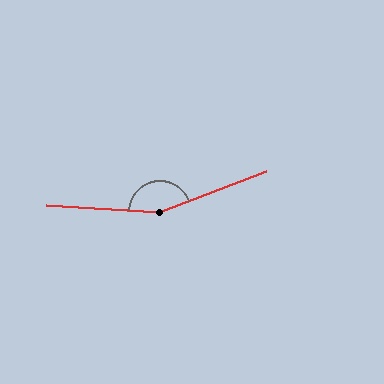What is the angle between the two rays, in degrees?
Approximately 155 degrees.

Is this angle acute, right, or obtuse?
It is obtuse.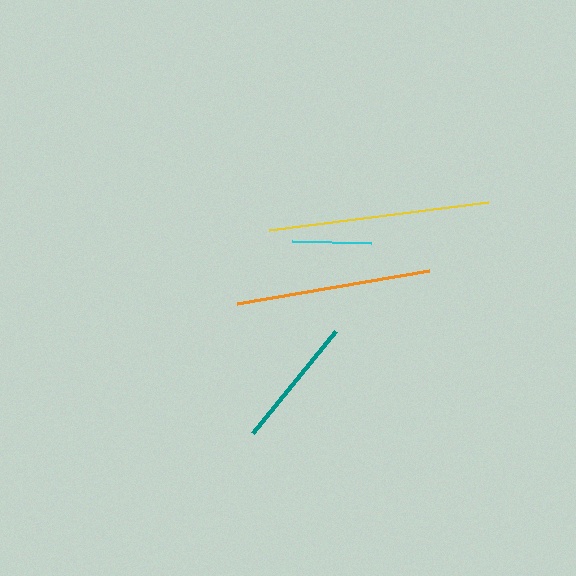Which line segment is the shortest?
The cyan line is the shortest at approximately 79 pixels.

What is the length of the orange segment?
The orange segment is approximately 195 pixels long.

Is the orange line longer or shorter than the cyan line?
The orange line is longer than the cyan line.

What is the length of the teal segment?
The teal segment is approximately 132 pixels long.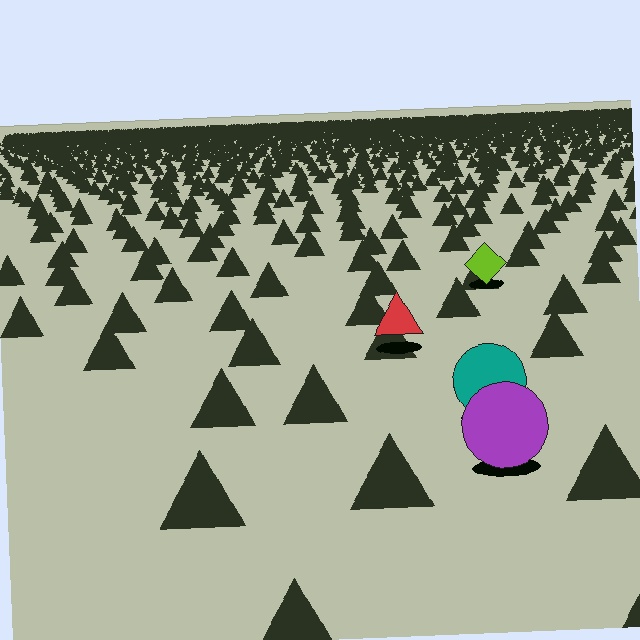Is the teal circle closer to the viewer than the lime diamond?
Yes. The teal circle is closer — you can tell from the texture gradient: the ground texture is coarser near it.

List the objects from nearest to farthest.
From nearest to farthest: the purple circle, the teal circle, the red triangle, the lime diamond.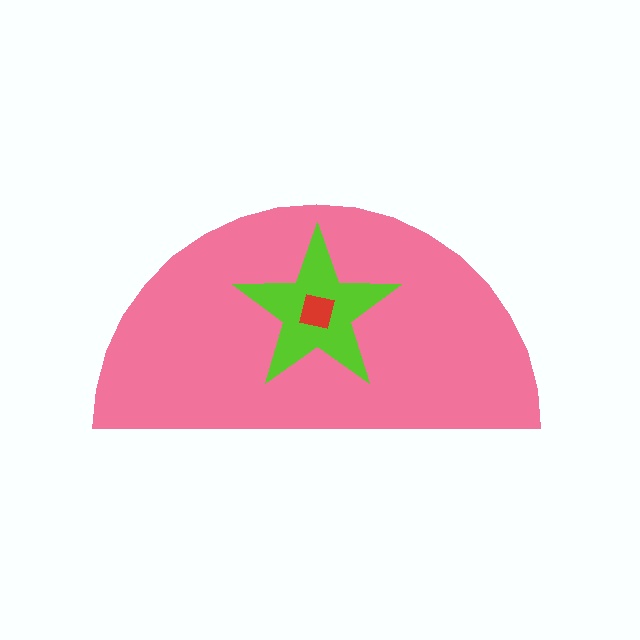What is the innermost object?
The red square.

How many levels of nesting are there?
3.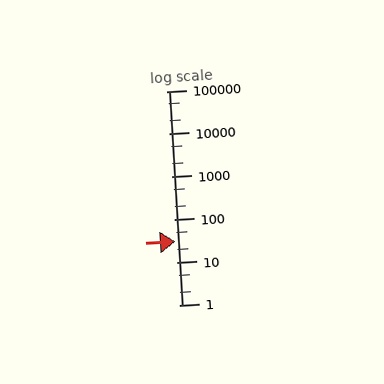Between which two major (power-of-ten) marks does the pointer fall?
The pointer is between 10 and 100.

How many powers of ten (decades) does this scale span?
The scale spans 5 decades, from 1 to 100000.